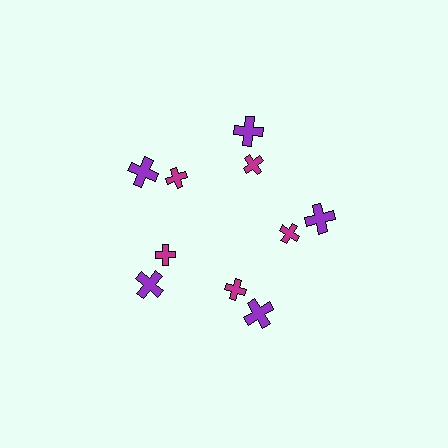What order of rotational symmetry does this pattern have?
This pattern has 5-fold rotational symmetry.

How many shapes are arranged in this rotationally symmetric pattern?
There are 10 shapes, arranged in 5 groups of 2.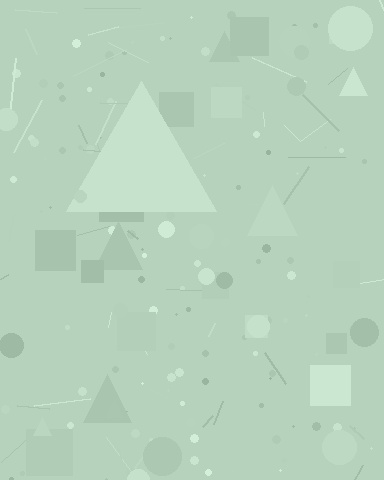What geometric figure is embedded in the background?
A triangle is embedded in the background.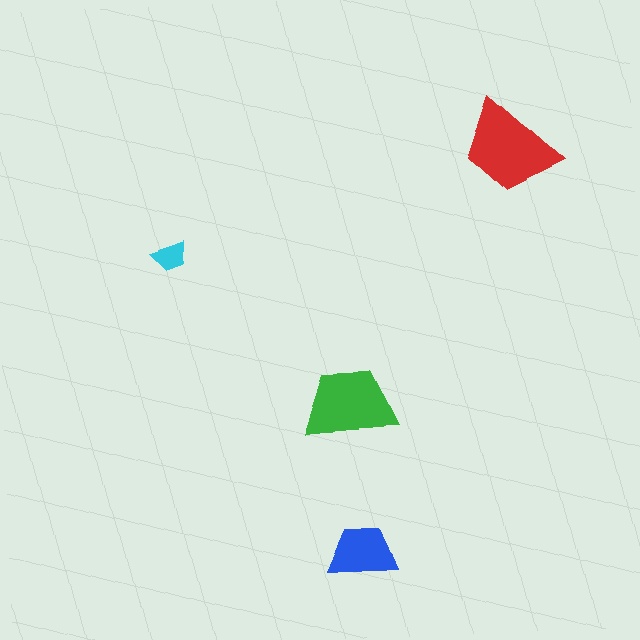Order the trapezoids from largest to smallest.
the red one, the green one, the blue one, the cyan one.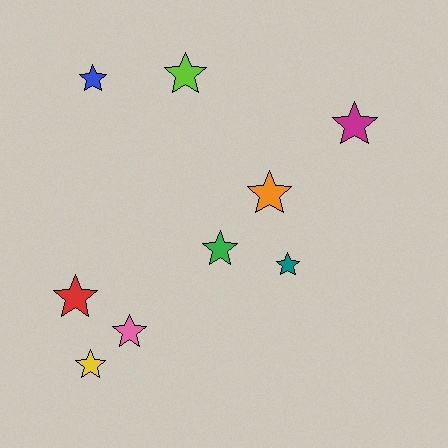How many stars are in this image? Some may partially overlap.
There are 9 stars.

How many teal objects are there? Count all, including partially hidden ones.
There is 1 teal object.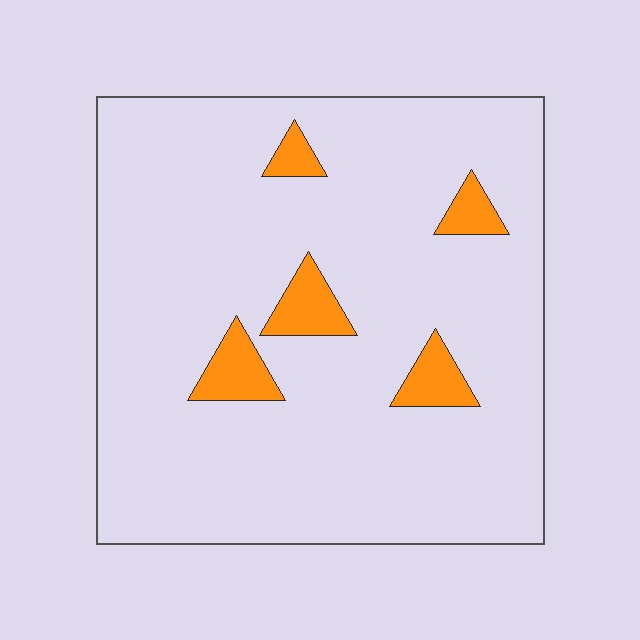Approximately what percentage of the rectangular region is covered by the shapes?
Approximately 10%.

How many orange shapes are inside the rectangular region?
5.